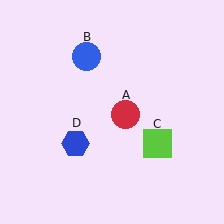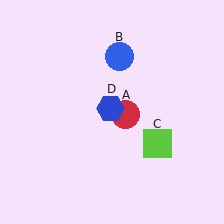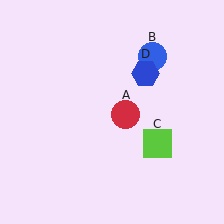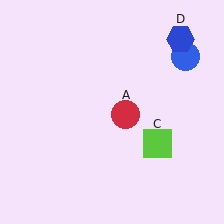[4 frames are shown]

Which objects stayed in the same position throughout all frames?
Red circle (object A) and lime square (object C) remained stationary.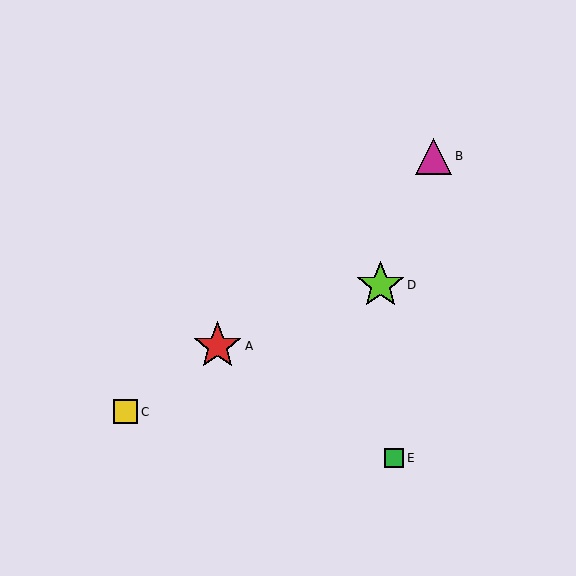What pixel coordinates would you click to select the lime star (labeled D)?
Click at (381, 285) to select the lime star D.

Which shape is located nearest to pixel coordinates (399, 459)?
The green square (labeled E) at (394, 458) is nearest to that location.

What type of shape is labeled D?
Shape D is a lime star.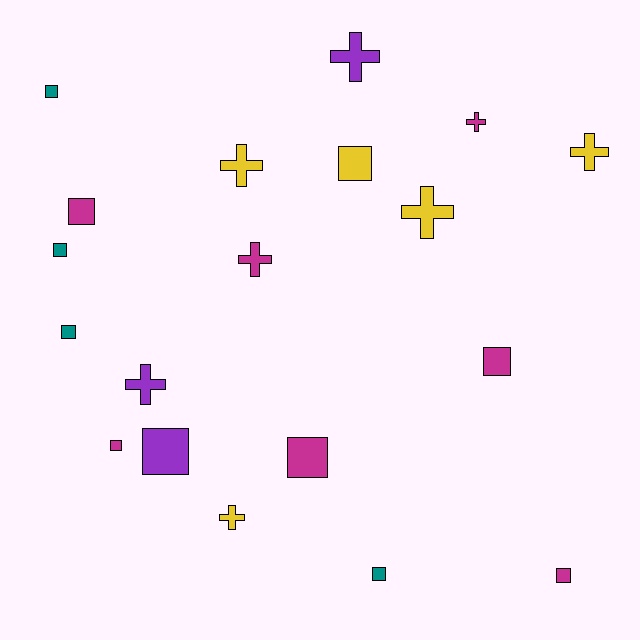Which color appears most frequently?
Magenta, with 7 objects.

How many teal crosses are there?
There are no teal crosses.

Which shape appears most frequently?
Square, with 11 objects.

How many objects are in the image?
There are 19 objects.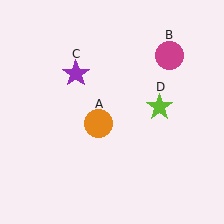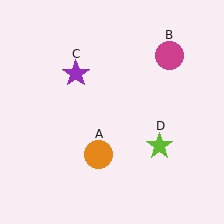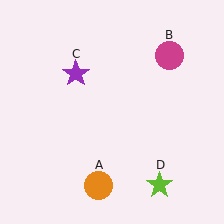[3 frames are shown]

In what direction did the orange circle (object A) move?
The orange circle (object A) moved down.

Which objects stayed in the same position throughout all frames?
Magenta circle (object B) and purple star (object C) remained stationary.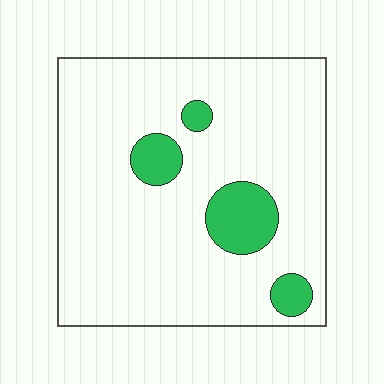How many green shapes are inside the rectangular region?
4.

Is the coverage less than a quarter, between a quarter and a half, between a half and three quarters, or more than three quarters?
Less than a quarter.